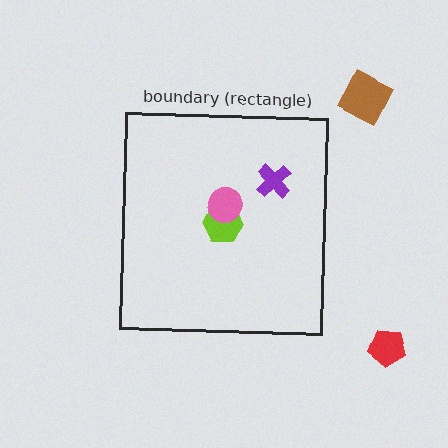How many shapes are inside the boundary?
3 inside, 2 outside.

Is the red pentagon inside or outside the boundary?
Outside.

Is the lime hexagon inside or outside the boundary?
Inside.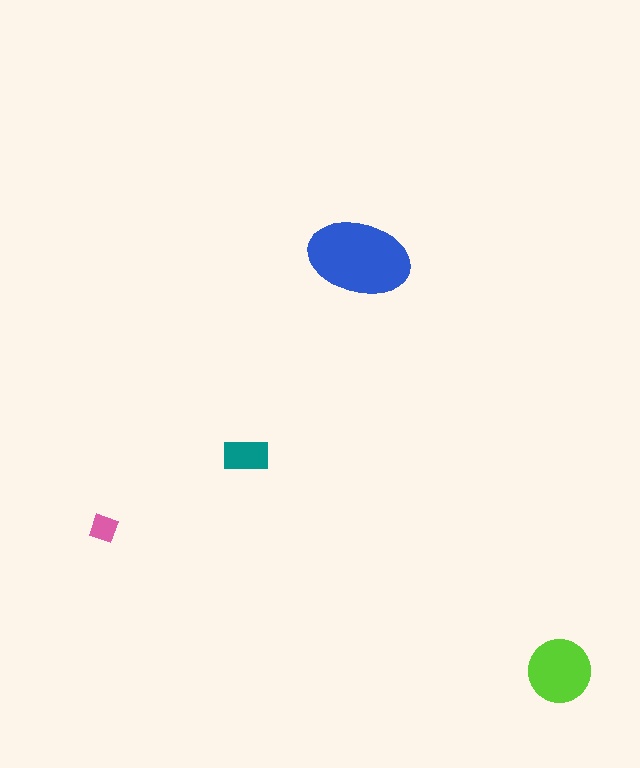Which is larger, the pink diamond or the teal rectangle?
The teal rectangle.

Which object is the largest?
The blue ellipse.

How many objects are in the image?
There are 4 objects in the image.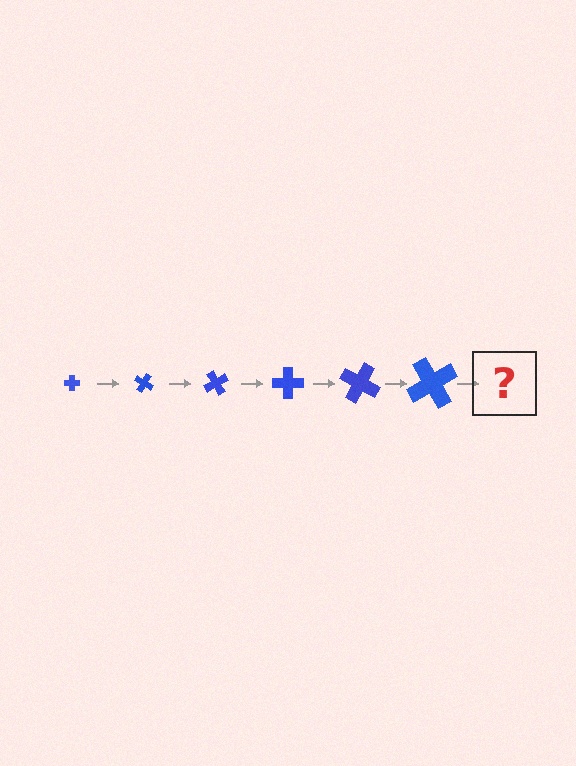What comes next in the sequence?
The next element should be a cross, larger than the previous one and rotated 180 degrees from the start.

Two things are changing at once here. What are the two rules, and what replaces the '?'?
The two rules are that the cross grows larger each step and it rotates 30 degrees each step. The '?' should be a cross, larger than the previous one and rotated 180 degrees from the start.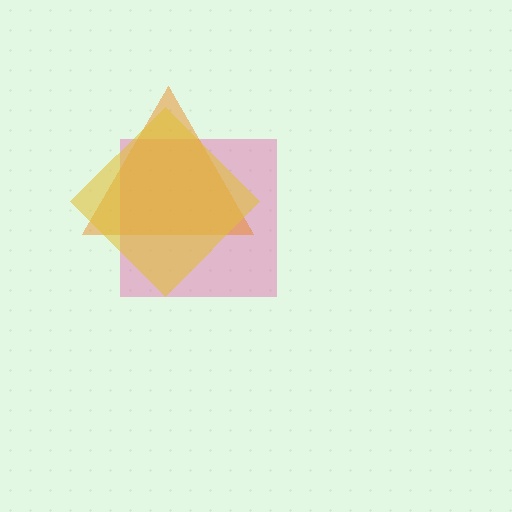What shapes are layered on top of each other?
The layered shapes are: a pink square, an orange triangle, a yellow diamond.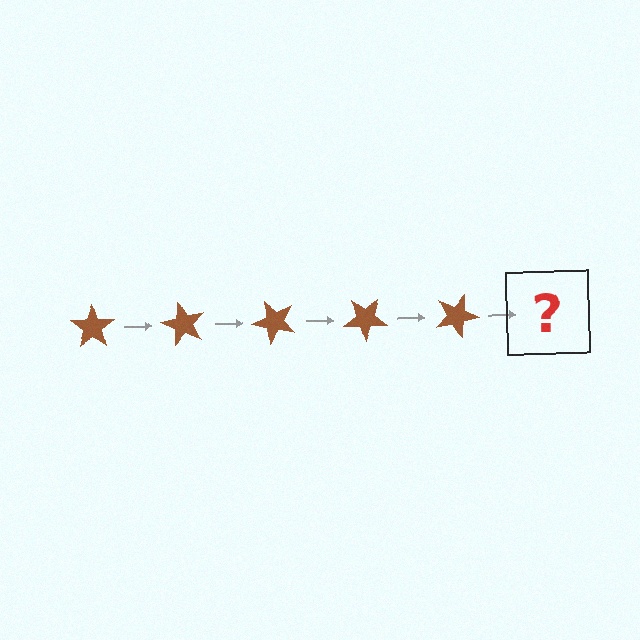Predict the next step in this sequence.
The next step is a brown star rotated 300 degrees.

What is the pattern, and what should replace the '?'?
The pattern is that the star rotates 60 degrees each step. The '?' should be a brown star rotated 300 degrees.